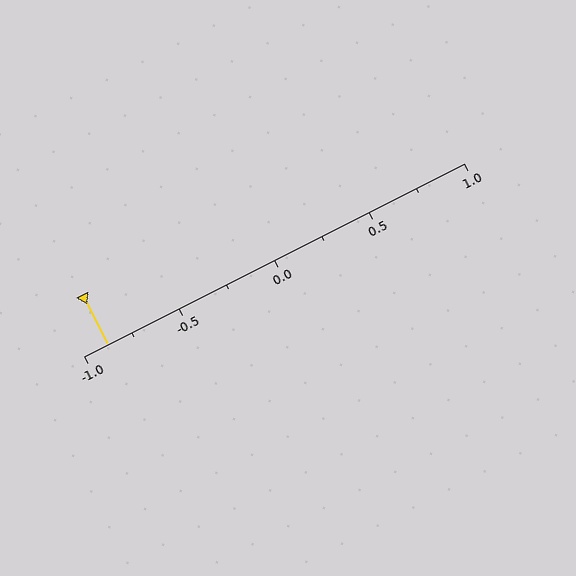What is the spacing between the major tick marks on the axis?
The major ticks are spaced 0.5 apart.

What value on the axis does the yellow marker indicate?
The marker indicates approximately -0.88.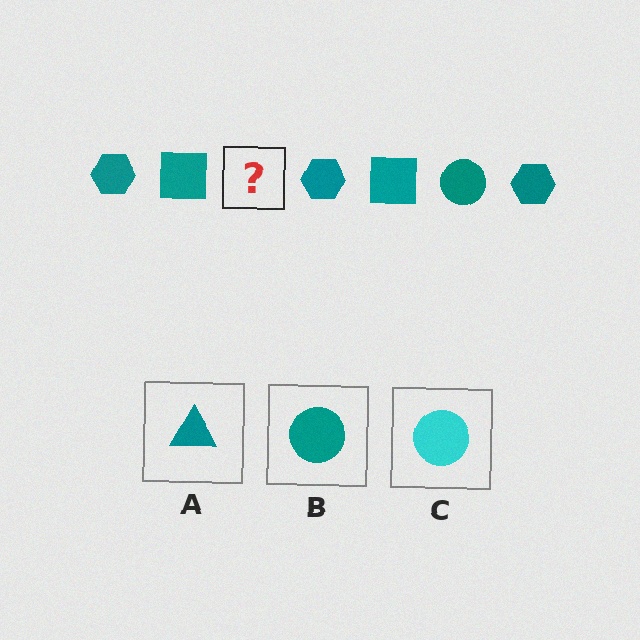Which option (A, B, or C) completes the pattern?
B.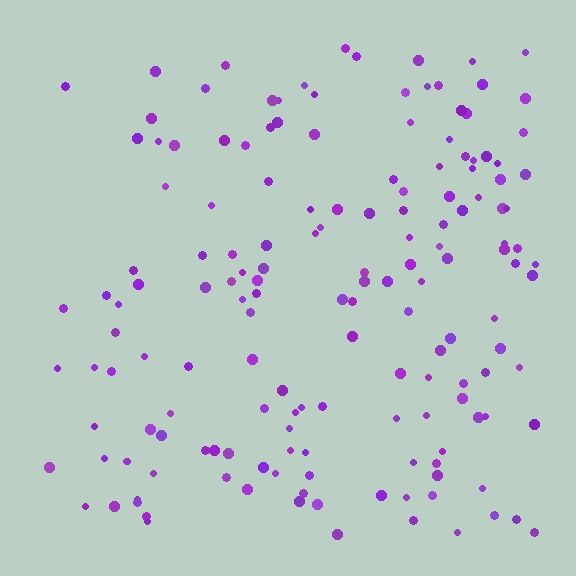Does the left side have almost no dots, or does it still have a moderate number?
Still a moderate number, just noticeably fewer than the right.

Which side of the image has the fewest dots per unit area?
The left.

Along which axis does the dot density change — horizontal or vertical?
Horizontal.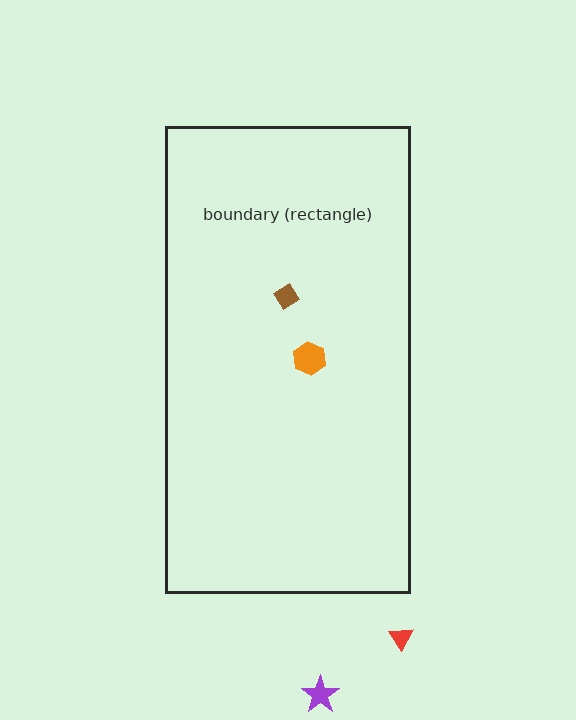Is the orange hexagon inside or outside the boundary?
Inside.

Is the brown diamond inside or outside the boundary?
Inside.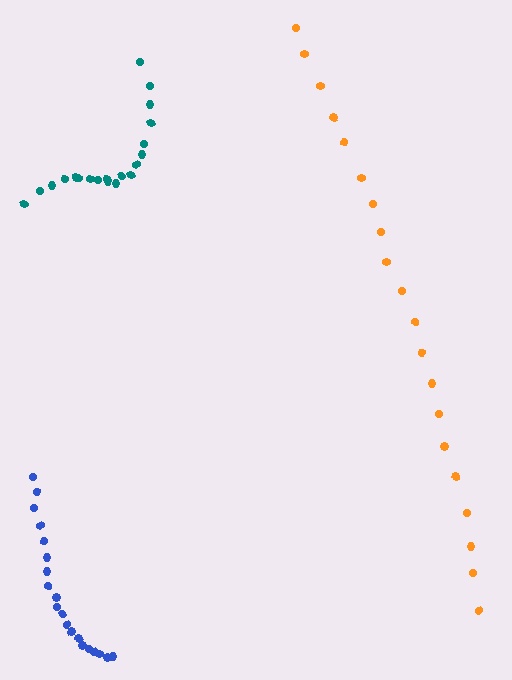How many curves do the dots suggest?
There are 3 distinct paths.